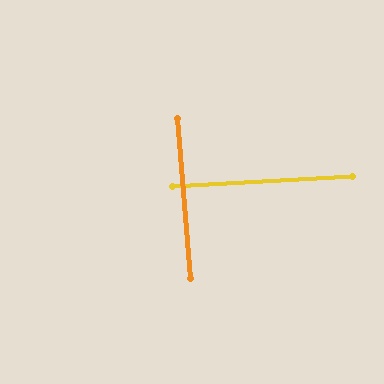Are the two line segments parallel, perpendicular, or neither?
Perpendicular — they meet at approximately 88°.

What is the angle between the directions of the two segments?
Approximately 88 degrees.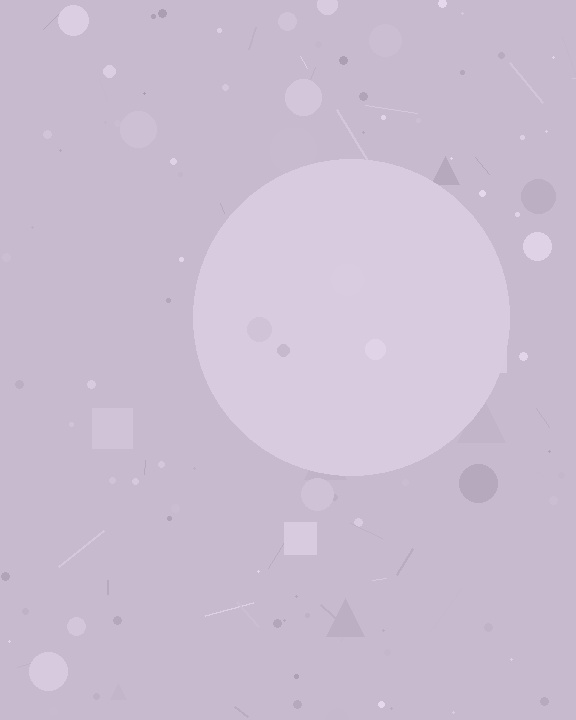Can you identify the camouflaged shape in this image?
The camouflaged shape is a circle.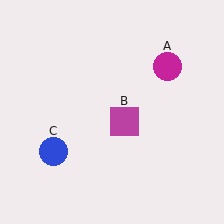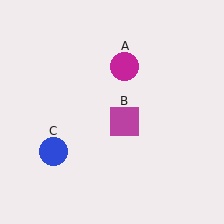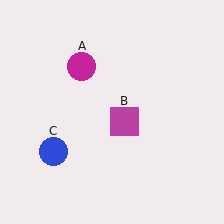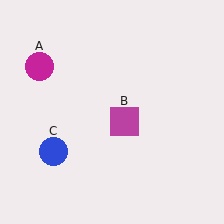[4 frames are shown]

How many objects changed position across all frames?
1 object changed position: magenta circle (object A).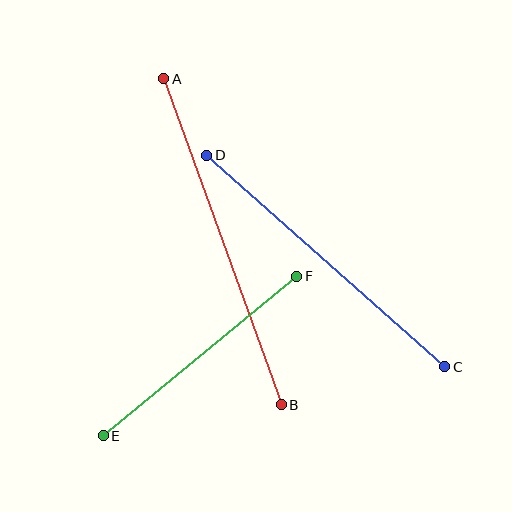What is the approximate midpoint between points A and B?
The midpoint is at approximately (223, 242) pixels.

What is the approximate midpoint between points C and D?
The midpoint is at approximately (326, 261) pixels.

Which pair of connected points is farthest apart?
Points A and B are farthest apart.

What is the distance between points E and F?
The distance is approximately 251 pixels.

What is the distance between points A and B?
The distance is approximately 347 pixels.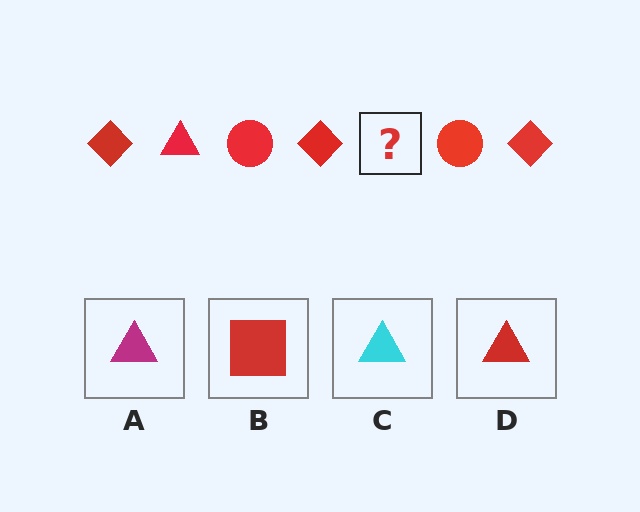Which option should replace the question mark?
Option D.